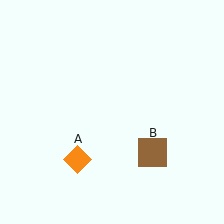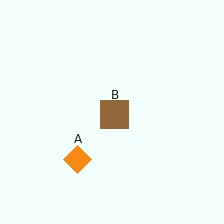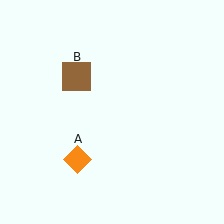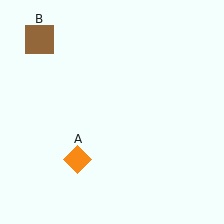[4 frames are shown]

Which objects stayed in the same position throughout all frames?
Orange diamond (object A) remained stationary.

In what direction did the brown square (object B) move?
The brown square (object B) moved up and to the left.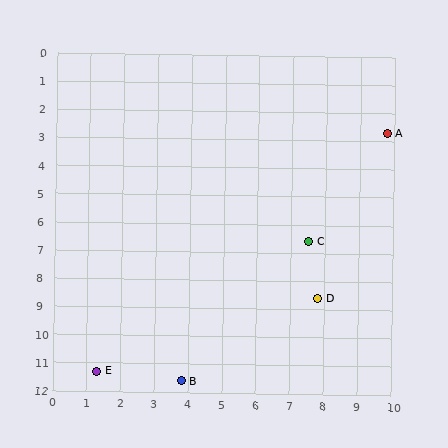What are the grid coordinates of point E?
Point E is at approximately (1.3, 11.3).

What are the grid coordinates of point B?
Point B is at approximately (3.8, 11.6).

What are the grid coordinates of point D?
Point D is at approximately (7.8, 8.6).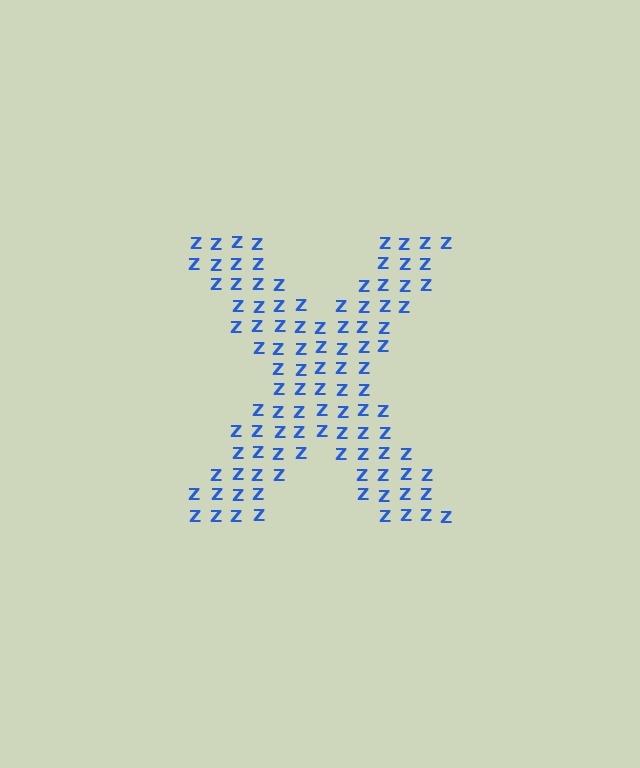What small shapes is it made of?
It is made of small letter Z's.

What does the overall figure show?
The overall figure shows the letter X.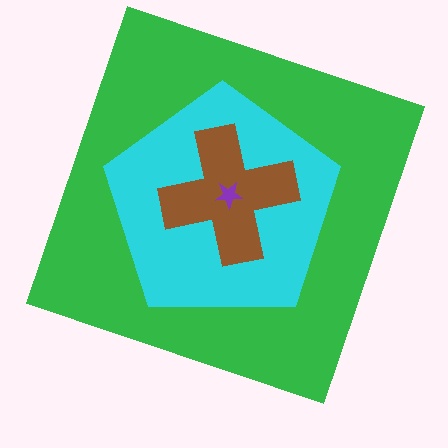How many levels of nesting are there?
4.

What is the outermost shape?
The green square.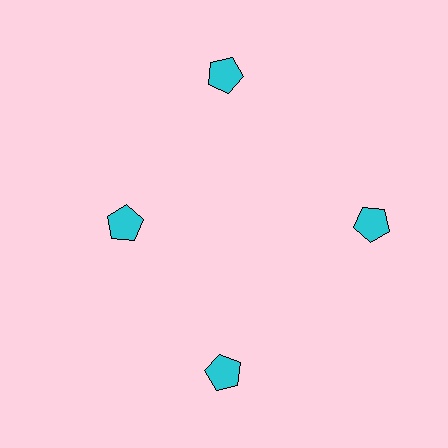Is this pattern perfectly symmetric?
No. The 4 cyan pentagons are arranged in a ring, but one element near the 9 o'clock position is pulled inward toward the center, breaking the 4-fold rotational symmetry.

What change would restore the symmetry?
The symmetry would be restored by moving it outward, back onto the ring so that all 4 pentagons sit at equal angles and equal distance from the center.